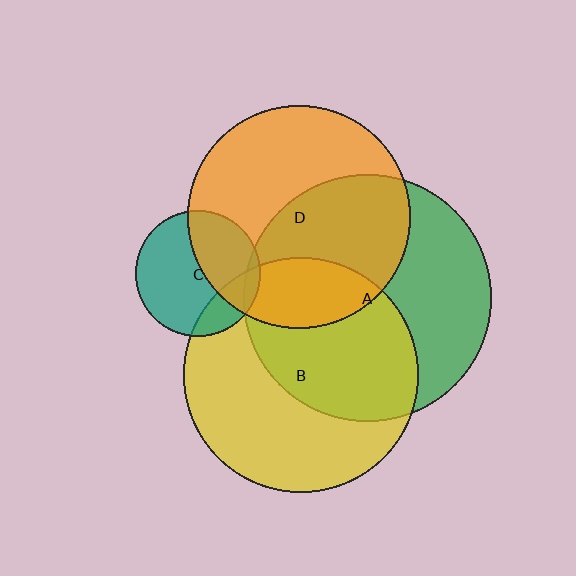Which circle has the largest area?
Circle A (green).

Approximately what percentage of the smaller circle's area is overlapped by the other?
Approximately 20%.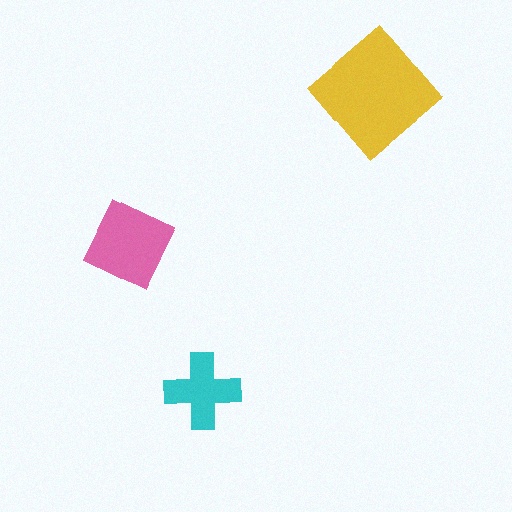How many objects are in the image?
There are 3 objects in the image.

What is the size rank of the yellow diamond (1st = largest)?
1st.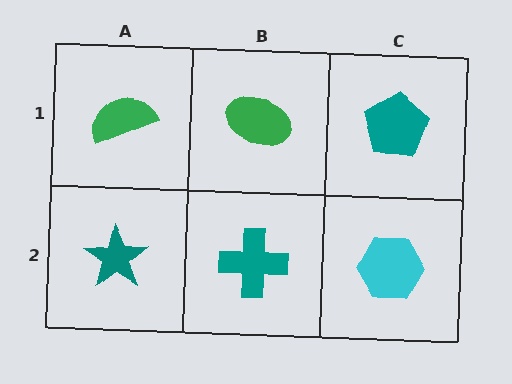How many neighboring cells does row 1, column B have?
3.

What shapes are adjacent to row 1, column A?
A teal star (row 2, column A), a green ellipse (row 1, column B).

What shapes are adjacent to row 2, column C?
A teal pentagon (row 1, column C), a teal cross (row 2, column B).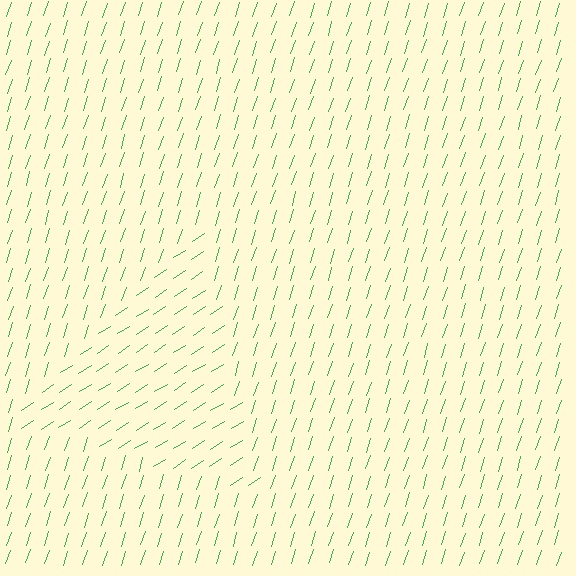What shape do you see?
I see a triangle.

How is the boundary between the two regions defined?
The boundary is defined purely by a change in line orientation (approximately 39 degrees difference). All lines are the same color and thickness.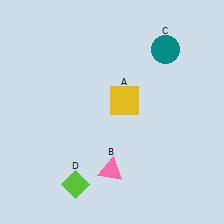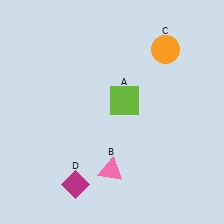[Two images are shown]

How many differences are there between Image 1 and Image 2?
There are 3 differences between the two images.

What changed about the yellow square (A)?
In Image 1, A is yellow. In Image 2, it changed to lime.